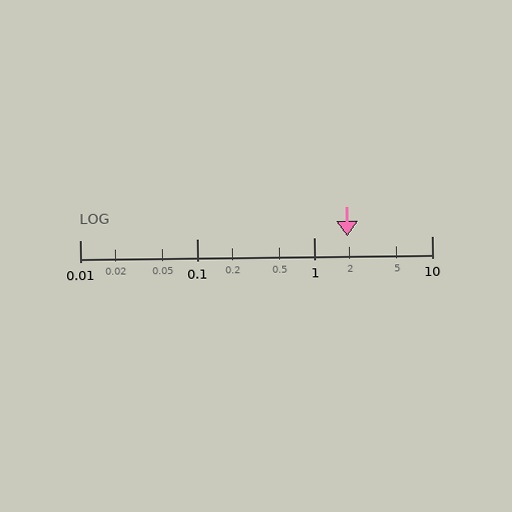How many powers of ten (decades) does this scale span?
The scale spans 3 decades, from 0.01 to 10.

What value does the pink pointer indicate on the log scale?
The pointer indicates approximately 1.9.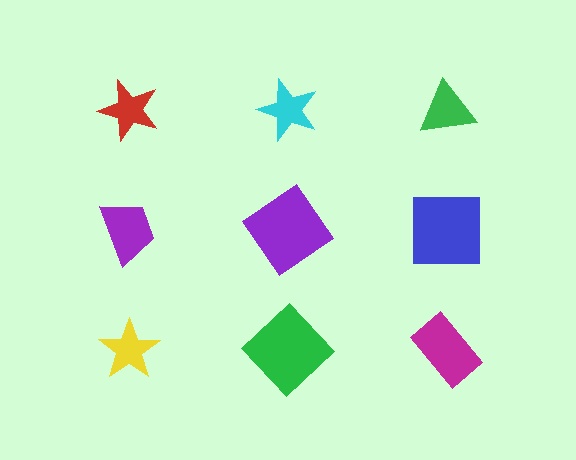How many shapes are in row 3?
3 shapes.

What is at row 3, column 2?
A green diamond.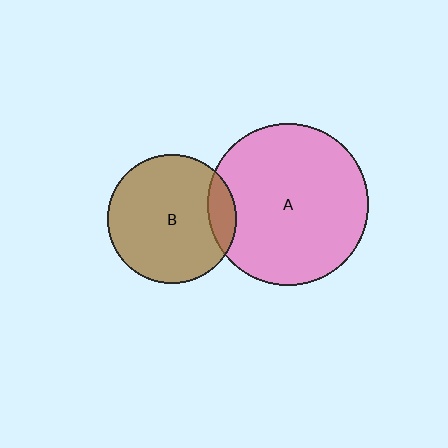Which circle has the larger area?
Circle A (pink).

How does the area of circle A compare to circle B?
Approximately 1.6 times.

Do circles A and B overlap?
Yes.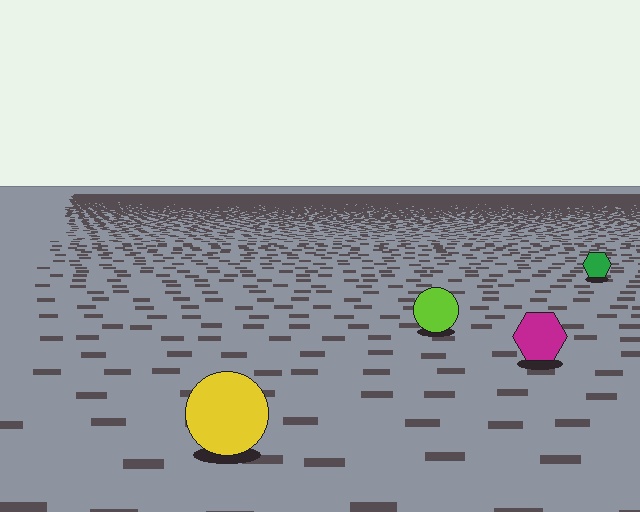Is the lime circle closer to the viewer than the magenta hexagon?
No. The magenta hexagon is closer — you can tell from the texture gradient: the ground texture is coarser near it.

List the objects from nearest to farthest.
From nearest to farthest: the yellow circle, the magenta hexagon, the lime circle, the green hexagon.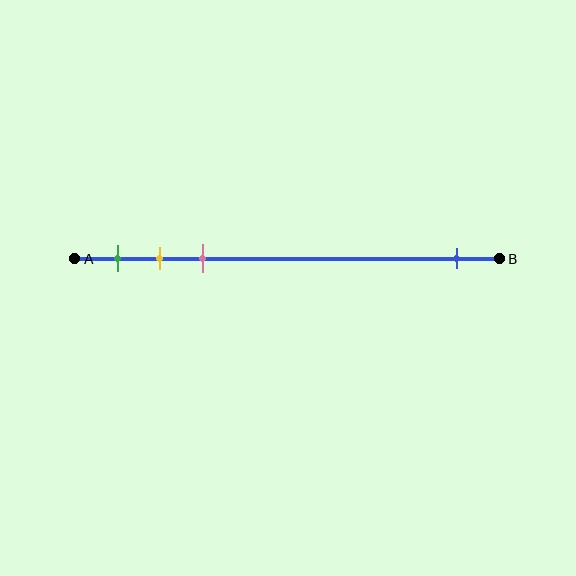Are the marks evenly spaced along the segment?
No, the marks are not evenly spaced.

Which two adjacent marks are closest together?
The yellow and pink marks are the closest adjacent pair.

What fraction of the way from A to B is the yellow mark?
The yellow mark is approximately 20% (0.2) of the way from A to B.